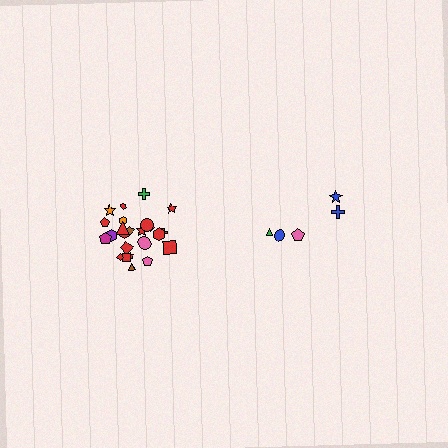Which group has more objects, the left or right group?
The left group.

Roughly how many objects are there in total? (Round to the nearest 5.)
Roughly 30 objects in total.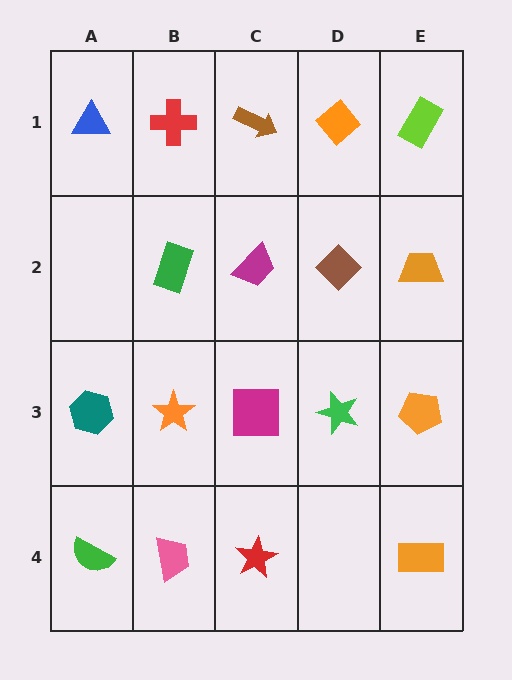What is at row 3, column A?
A teal hexagon.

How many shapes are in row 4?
4 shapes.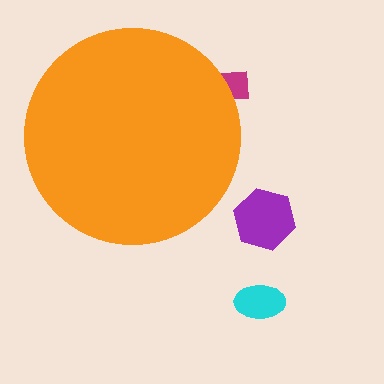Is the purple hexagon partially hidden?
No, the purple hexagon is fully visible.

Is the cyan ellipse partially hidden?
No, the cyan ellipse is fully visible.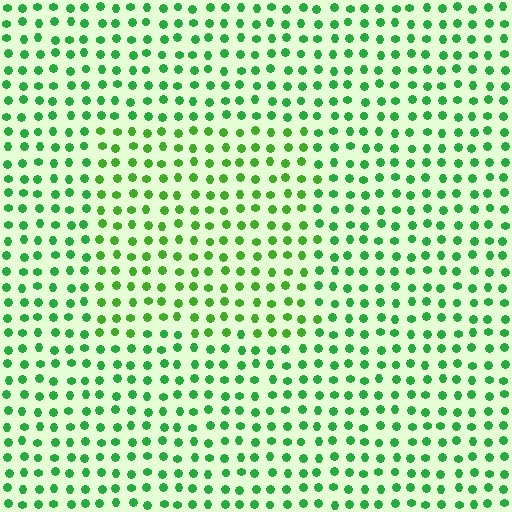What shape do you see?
I see a rectangle.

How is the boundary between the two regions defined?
The boundary is defined purely by a slight shift in hue (about 23 degrees). Spacing, size, and orientation are identical on both sides.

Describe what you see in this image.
The image is filled with small green elements in a uniform arrangement. A rectangle-shaped region is visible where the elements are tinted to a slightly different hue, forming a subtle color boundary.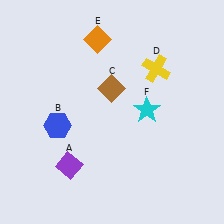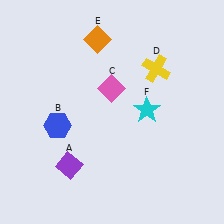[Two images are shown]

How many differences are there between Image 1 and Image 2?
There is 1 difference between the two images.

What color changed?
The diamond (C) changed from brown in Image 1 to pink in Image 2.